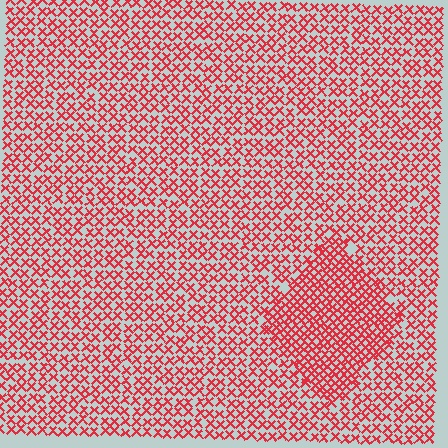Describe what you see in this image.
The image contains small red elements arranged at two different densities. A diamond-shaped region is visible where the elements are more densely packed than the surrounding area.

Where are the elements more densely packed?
The elements are more densely packed inside the diamond boundary.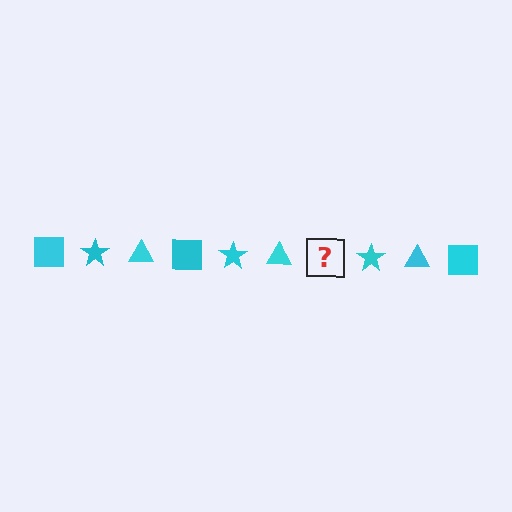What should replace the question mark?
The question mark should be replaced with a cyan square.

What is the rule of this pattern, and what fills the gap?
The rule is that the pattern cycles through square, star, triangle shapes in cyan. The gap should be filled with a cyan square.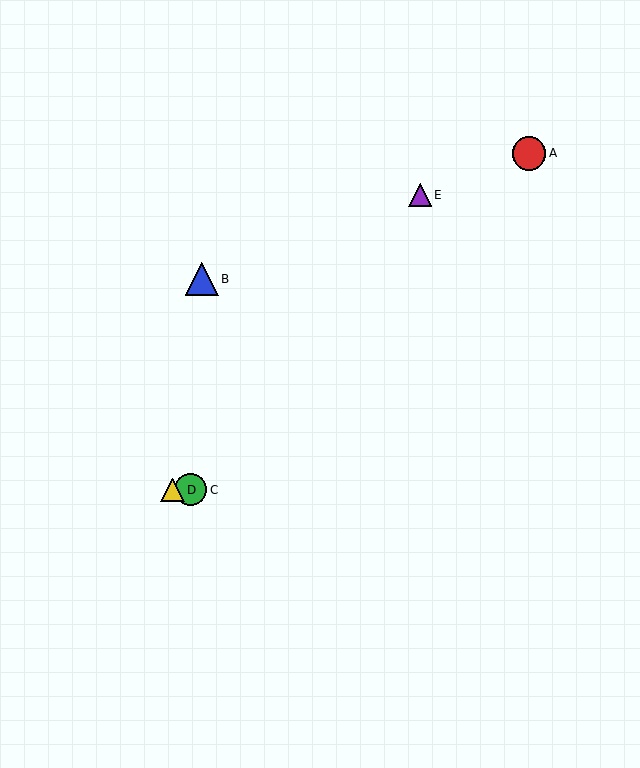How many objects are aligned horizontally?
2 objects (C, D) are aligned horizontally.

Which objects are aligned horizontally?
Objects C, D are aligned horizontally.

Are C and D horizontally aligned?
Yes, both are at y≈490.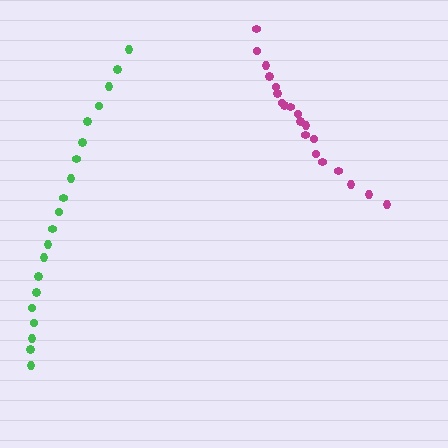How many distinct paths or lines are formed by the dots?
There are 2 distinct paths.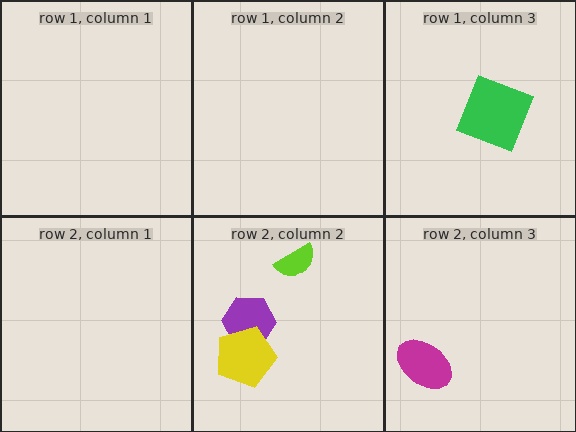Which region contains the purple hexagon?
The row 2, column 2 region.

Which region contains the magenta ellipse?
The row 2, column 3 region.